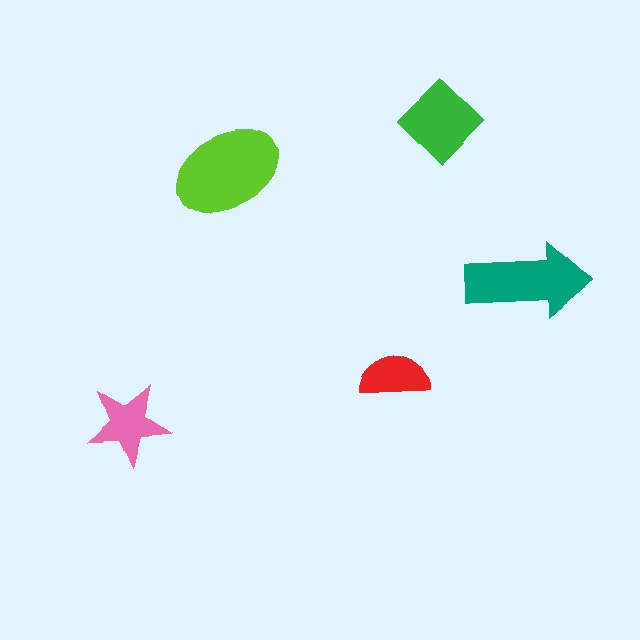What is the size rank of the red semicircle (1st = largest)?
5th.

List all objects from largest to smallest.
The lime ellipse, the teal arrow, the green diamond, the pink star, the red semicircle.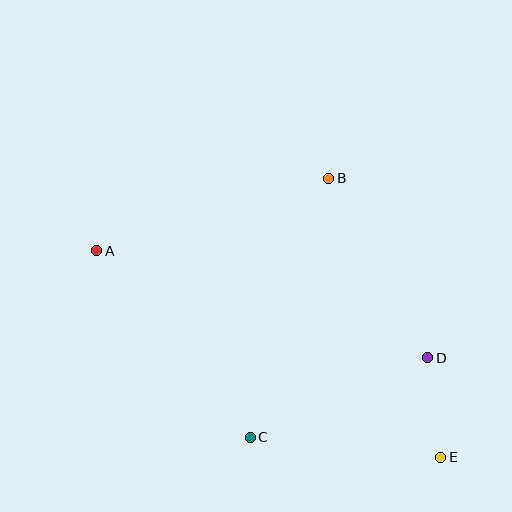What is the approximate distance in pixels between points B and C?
The distance between B and C is approximately 271 pixels.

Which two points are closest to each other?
Points D and E are closest to each other.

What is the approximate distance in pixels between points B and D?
The distance between B and D is approximately 205 pixels.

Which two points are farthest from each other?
Points A and E are farthest from each other.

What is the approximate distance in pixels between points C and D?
The distance between C and D is approximately 194 pixels.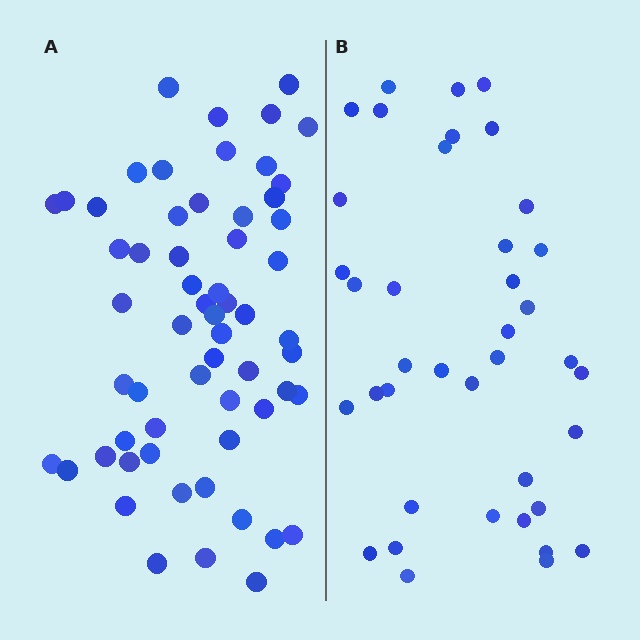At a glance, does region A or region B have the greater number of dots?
Region A (the left region) has more dots.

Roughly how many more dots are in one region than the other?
Region A has approximately 20 more dots than region B.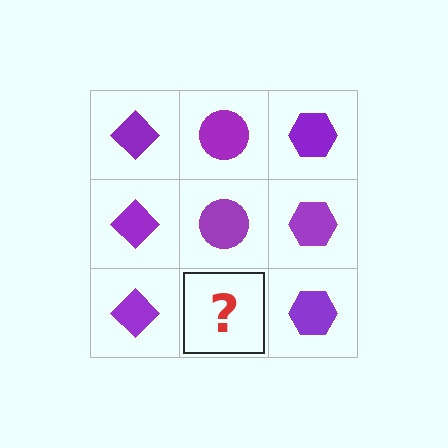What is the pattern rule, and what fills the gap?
The rule is that each column has a consistent shape. The gap should be filled with a purple circle.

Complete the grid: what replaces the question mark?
The question mark should be replaced with a purple circle.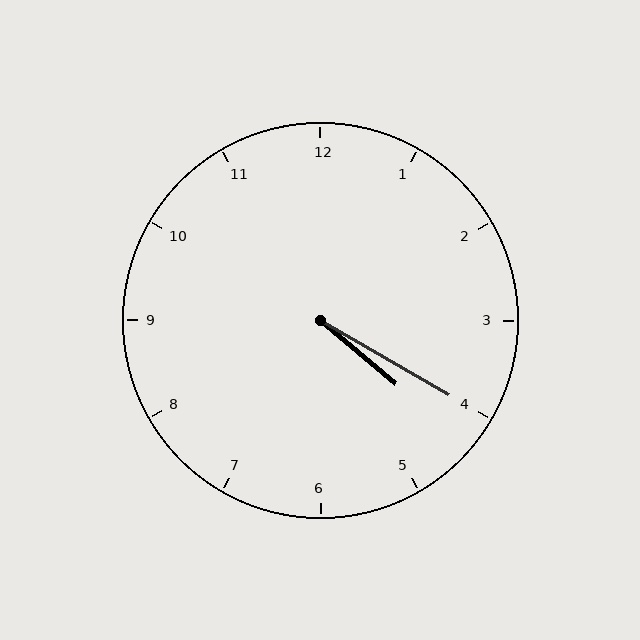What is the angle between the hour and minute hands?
Approximately 10 degrees.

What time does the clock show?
4:20.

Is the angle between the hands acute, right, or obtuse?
It is acute.